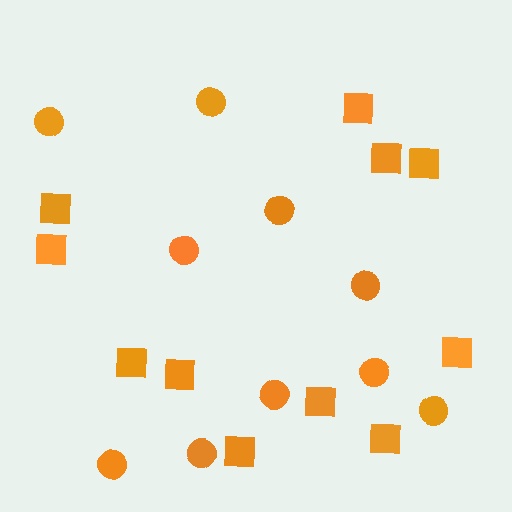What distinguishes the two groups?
There are 2 groups: one group of circles (10) and one group of squares (11).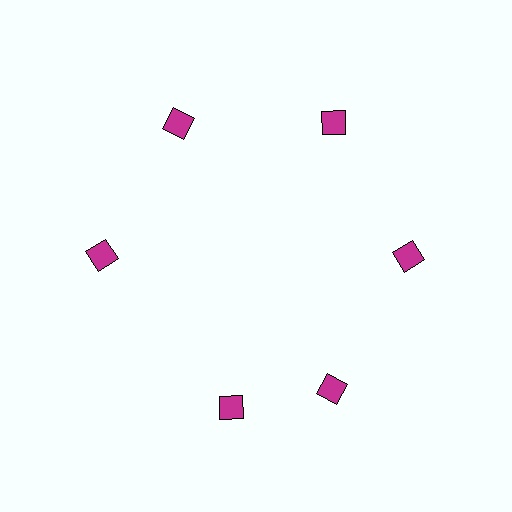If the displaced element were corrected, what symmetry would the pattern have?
It would have 6-fold rotational symmetry — the pattern would map onto itself every 60 degrees.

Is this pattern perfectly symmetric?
No. The 6 magenta diamonds are arranged in a ring, but one element near the 7 o'clock position is rotated out of alignment along the ring, breaking the 6-fold rotational symmetry.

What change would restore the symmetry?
The symmetry would be restored by rotating it back into even spacing with its neighbors so that all 6 diamonds sit at equal angles and equal distance from the center.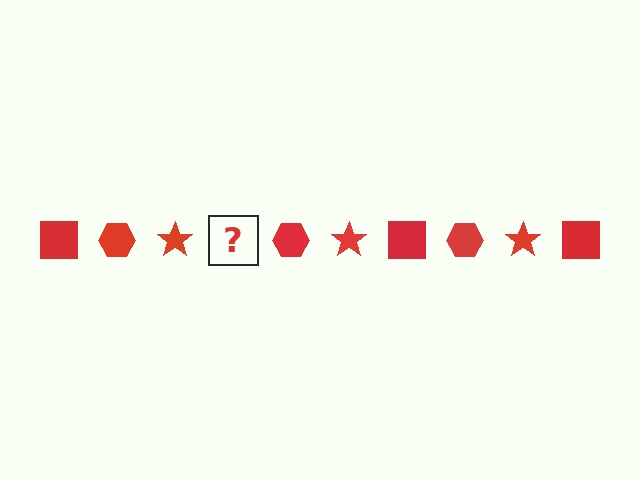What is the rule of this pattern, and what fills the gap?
The rule is that the pattern cycles through square, hexagon, star shapes in red. The gap should be filled with a red square.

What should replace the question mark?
The question mark should be replaced with a red square.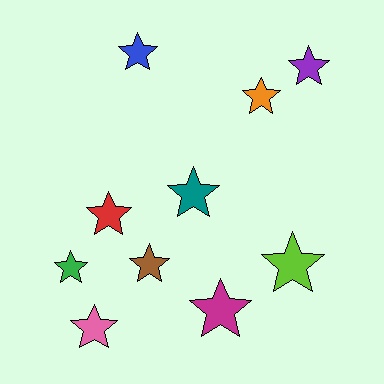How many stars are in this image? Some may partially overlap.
There are 10 stars.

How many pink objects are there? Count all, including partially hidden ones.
There is 1 pink object.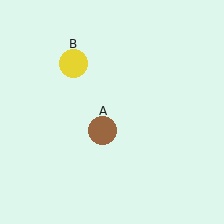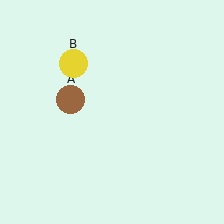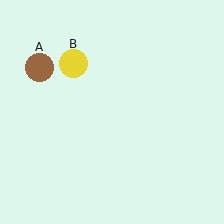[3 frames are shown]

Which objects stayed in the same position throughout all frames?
Yellow circle (object B) remained stationary.